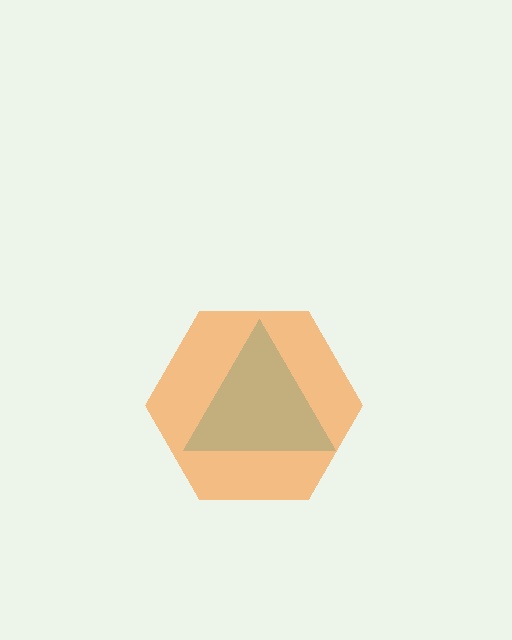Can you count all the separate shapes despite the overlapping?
Yes, there are 2 separate shapes.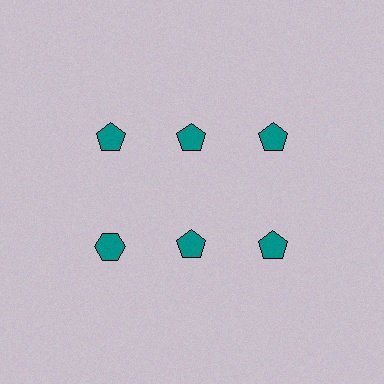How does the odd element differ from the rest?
It has a different shape: hexagon instead of pentagon.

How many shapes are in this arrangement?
There are 6 shapes arranged in a grid pattern.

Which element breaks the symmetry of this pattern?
The teal hexagon in the second row, leftmost column breaks the symmetry. All other shapes are teal pentagons.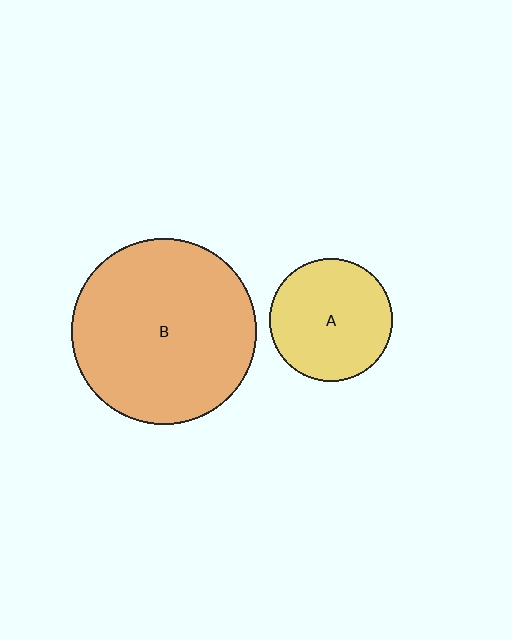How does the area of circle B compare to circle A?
Approximately 2.2 times.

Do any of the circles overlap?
No, none of the circles overlap.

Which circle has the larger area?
Circle B (orange).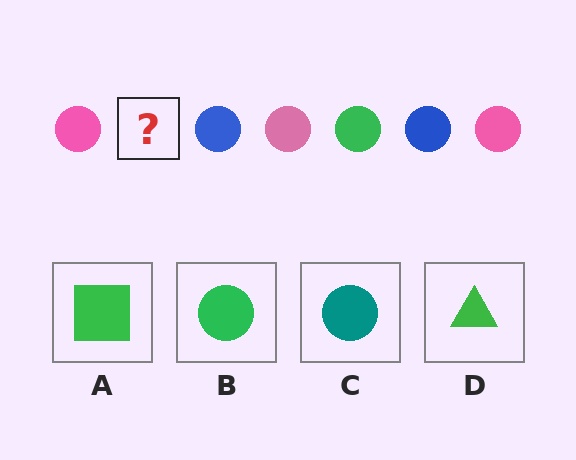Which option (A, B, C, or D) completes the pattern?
B.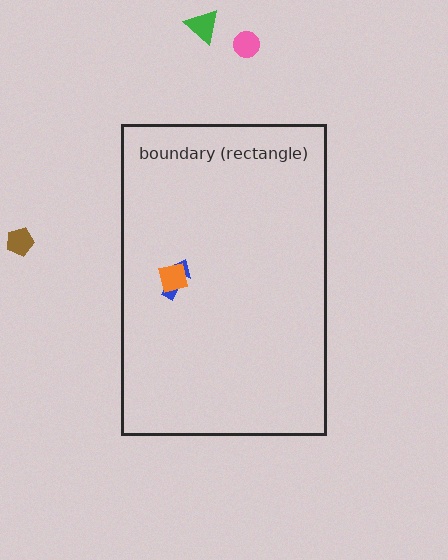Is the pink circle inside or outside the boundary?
Outside.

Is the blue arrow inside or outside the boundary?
Inside.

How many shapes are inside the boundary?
2 inside, 3 outside.